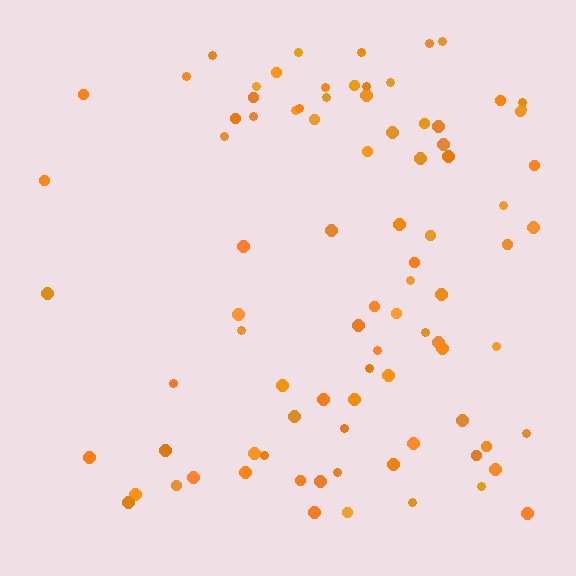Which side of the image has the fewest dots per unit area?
The left.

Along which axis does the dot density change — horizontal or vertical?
Horizontal.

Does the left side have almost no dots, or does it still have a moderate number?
Still a moderate number, just noticeably fewer than the right.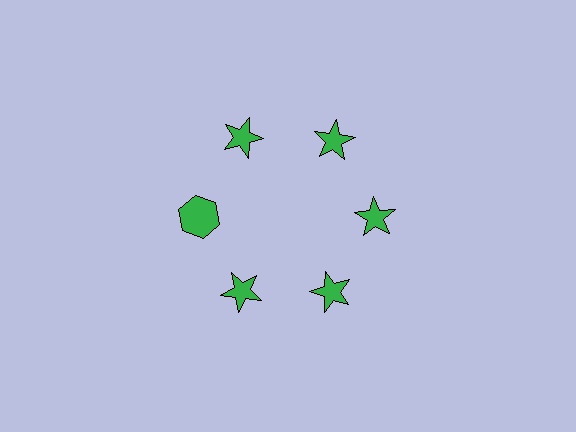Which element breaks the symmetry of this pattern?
The green hexagon at roughly the 9 o'clock position breaks the symmetry. All other shapes are green stars.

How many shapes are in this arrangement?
There are 6 shapes arranged in a ring pattern.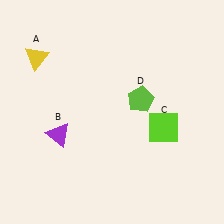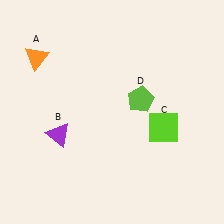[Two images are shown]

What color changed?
The triangle (A) changed from yellow in Image 1 to orange in Image 2.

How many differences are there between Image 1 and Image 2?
There is 1 difference between the two images.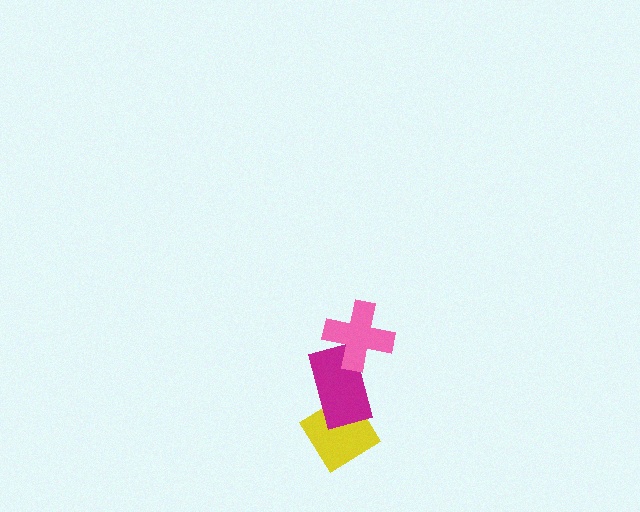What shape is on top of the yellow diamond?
The magenta rectangle is on top of the yellow diamond.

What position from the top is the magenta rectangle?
The magenta rectangle is 2nd from the top.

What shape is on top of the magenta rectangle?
The pink cross is on top of the magenta rectangle.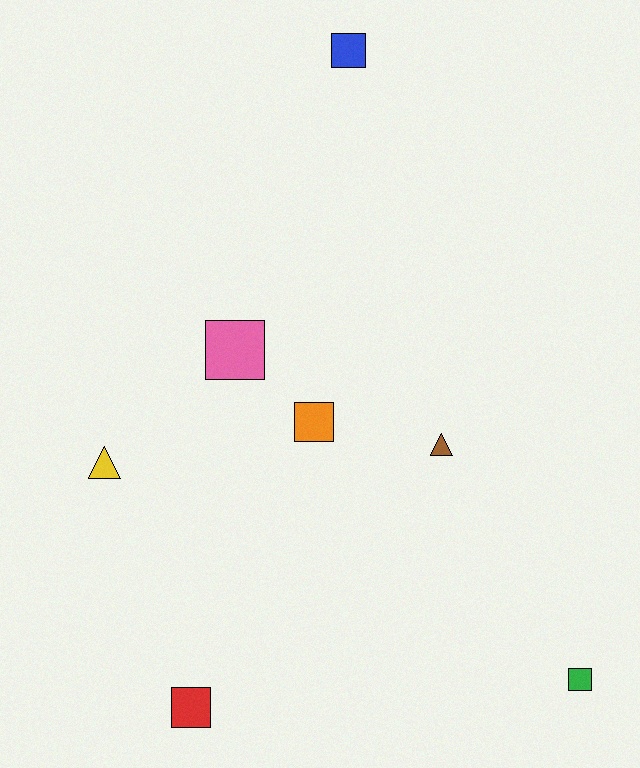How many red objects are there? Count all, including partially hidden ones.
There is 1 red object.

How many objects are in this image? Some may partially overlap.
There are 7 objects.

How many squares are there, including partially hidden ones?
There are 5 squares.